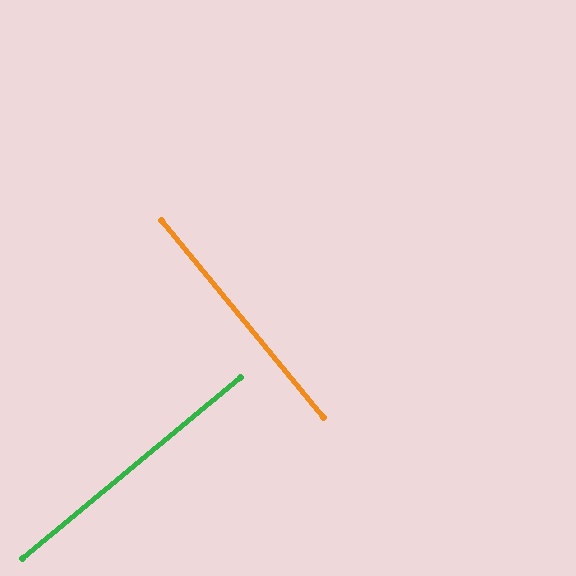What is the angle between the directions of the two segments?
Approximately 90 degrees.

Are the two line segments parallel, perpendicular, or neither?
Perpendicular — they meet at approximately 90°.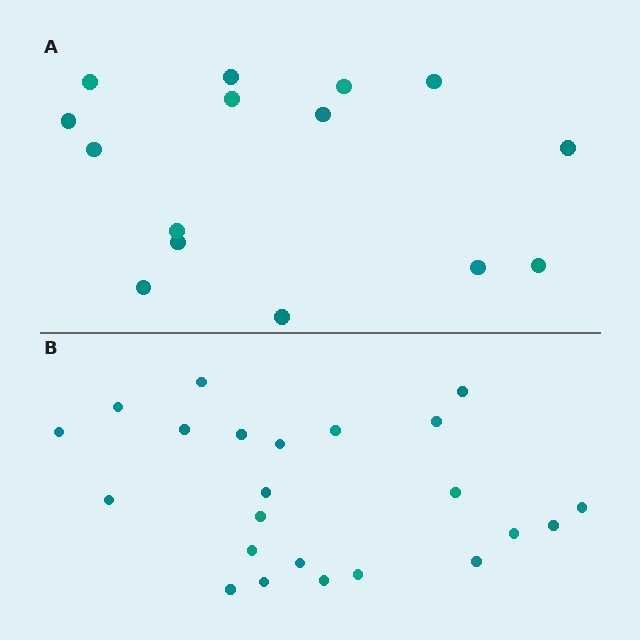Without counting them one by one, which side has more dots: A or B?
Region B (the bottom region) has more dots.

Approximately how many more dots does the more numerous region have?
Region B has roughly 8 or so more dots than region A.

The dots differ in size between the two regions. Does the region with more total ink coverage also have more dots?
No. Region A has more total ink coverage because its dots are larger, but region B actually contains more individual dots. Total area can be misleading — the number of items is what matters here.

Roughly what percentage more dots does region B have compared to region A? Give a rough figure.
About 55% more.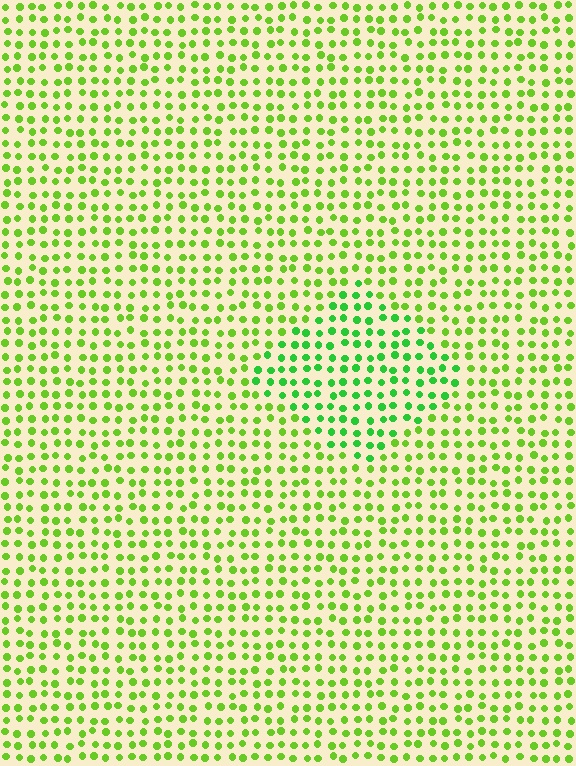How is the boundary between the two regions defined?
The boundary is defined purely by a slight shift in hue (about 30 degrees). Spacing, size, and orientation are identical on both sides.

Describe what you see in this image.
The image is filled with small lime elements in a uniform arrangement. A diamond-shaped region is visible where the elements are tinted to a slightly different hue, forming a subtle color boundary.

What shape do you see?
I see a diamond.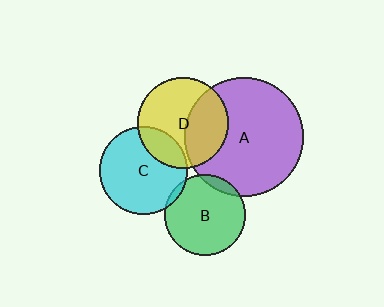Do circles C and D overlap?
Yes.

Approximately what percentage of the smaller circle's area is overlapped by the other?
Approximately 20%.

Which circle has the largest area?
Circle A (purple).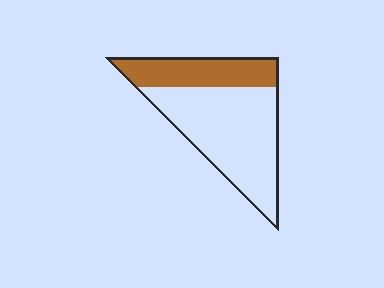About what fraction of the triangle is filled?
About one third (1/3).